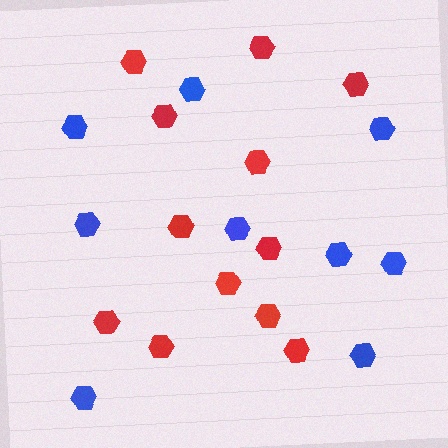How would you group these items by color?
There are 2 groups: one group of blue hexagons (9) and one group of red hexagons (12).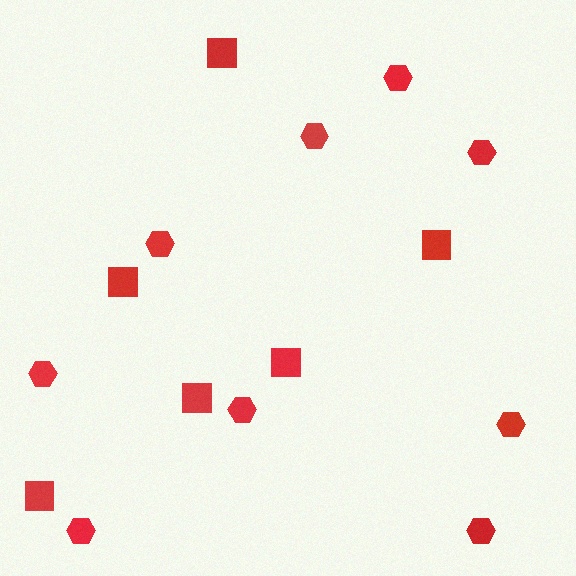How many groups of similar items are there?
There are 2 groups: one group of squares (6) and one group of hexagons (9).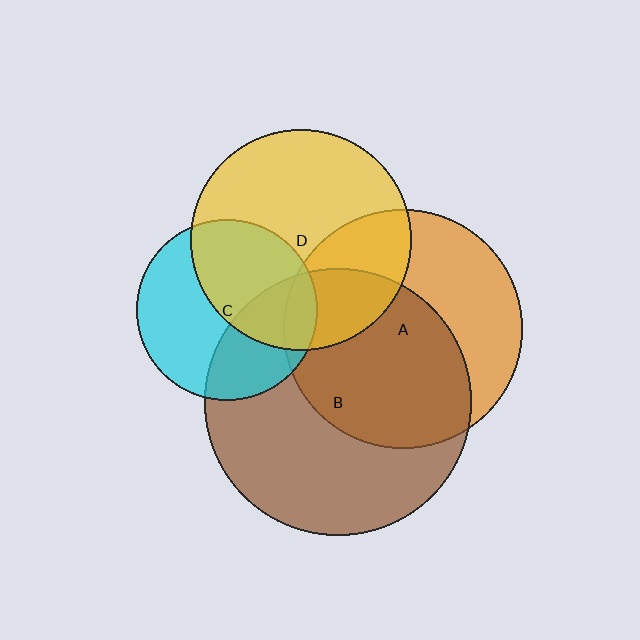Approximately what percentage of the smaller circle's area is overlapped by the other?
Approximately 60%.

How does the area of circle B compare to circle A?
Approximately 1.2 times.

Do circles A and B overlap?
Yes.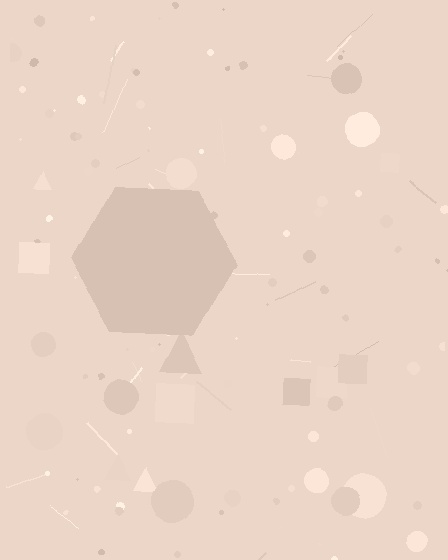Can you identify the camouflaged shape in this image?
The camouflaged shape is a hexagon.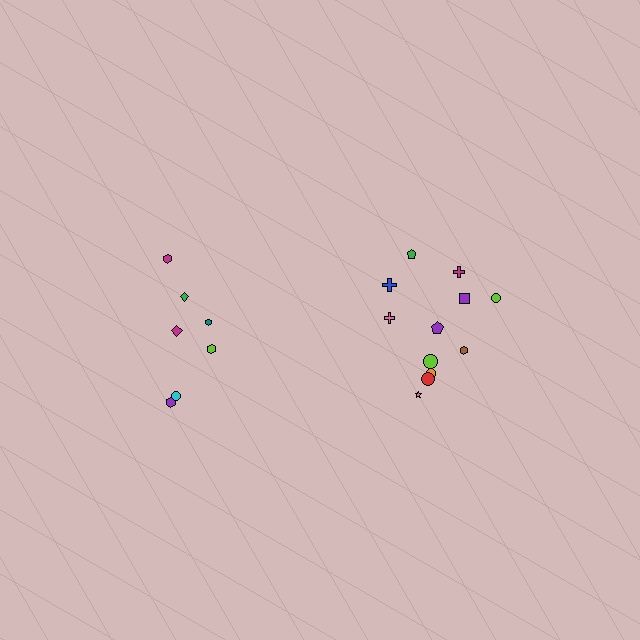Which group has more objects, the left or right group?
The right group.